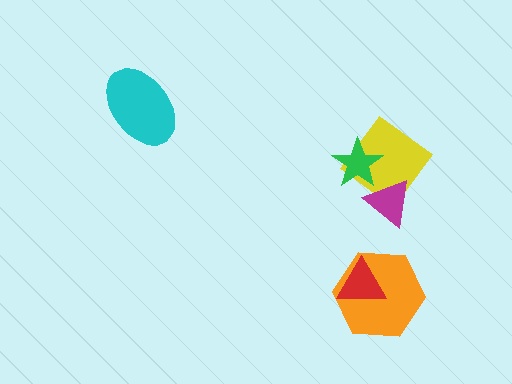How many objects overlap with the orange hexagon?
1 object overlaps with the orange hexagon.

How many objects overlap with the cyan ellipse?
0 objects overlap with the cyan ellipse.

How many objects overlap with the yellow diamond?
2 objects overlap with the yellow diamond.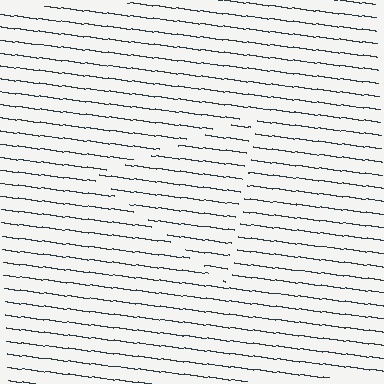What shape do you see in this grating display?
An illusory triangle. The interior of the shape contains the same grating, shifted by half a period — the contour is defined by the phase discontinuity where line-ends from the inner and outer gratings abut.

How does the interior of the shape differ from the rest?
The interior of the shape contains the same grating, shifted by half a period — the contour is defined by the phase discontinuity where line-ends from the inner and outer gratings abut.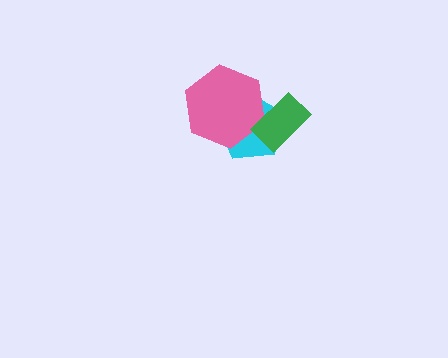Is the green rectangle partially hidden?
No, no other shape covers it.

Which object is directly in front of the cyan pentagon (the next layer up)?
The pink hexagon is directly in front of the cyan pentagon.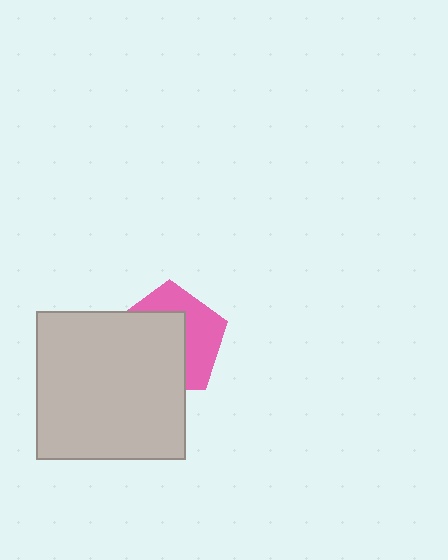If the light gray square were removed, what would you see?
You would see the complete pink pentagon.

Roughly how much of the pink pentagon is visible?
A small part of it is visible (roughly 44%).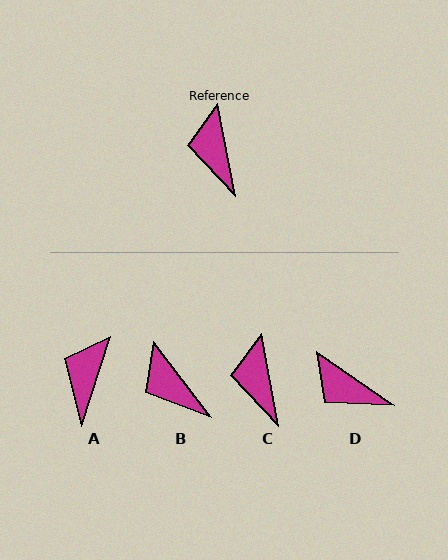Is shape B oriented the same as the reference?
No, it is off by about 26 degrees.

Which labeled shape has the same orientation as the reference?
C.